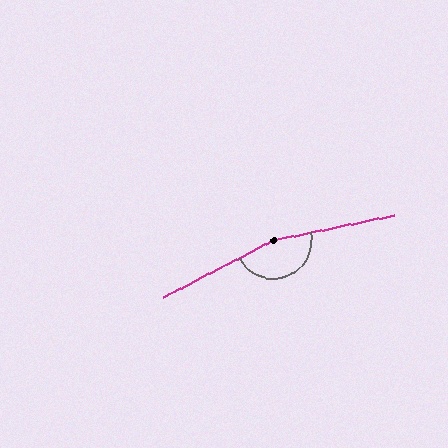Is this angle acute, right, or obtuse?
It is obtuse.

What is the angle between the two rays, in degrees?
Approximately 164 degrees.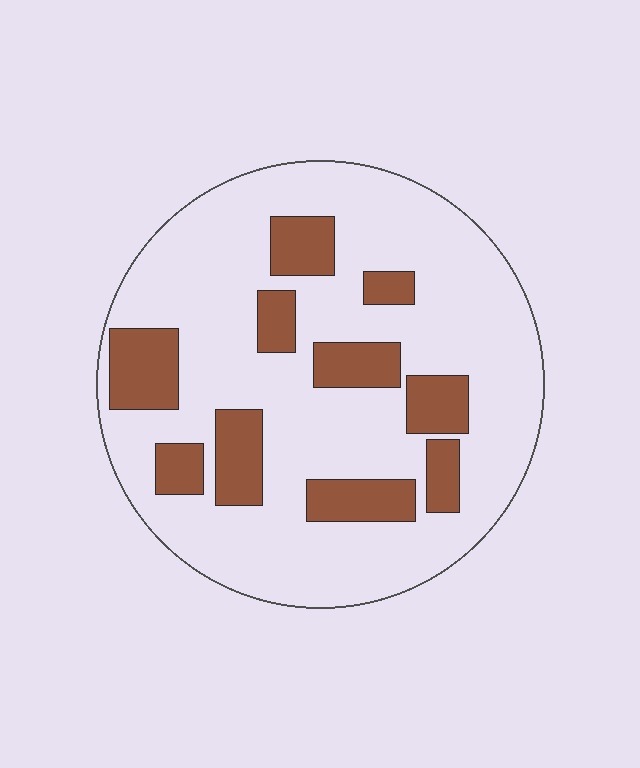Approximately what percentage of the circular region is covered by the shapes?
Approximately 25%.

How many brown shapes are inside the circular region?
10.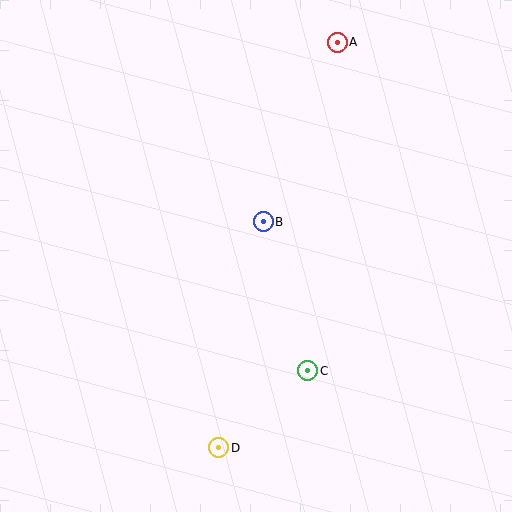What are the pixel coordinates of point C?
Point C is at (308, 371).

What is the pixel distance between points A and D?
The distance between A and D is 423 pixels.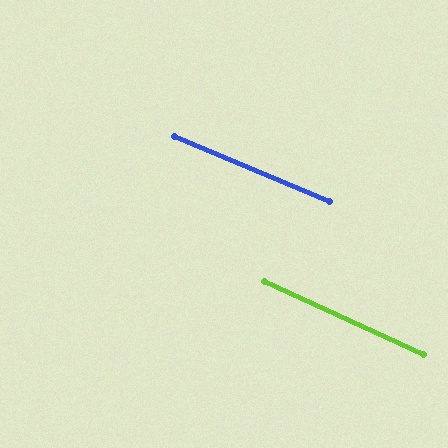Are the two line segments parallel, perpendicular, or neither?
Parallel — their directions differ by only 1.9°.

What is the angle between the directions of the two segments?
Approximately 2 degrees.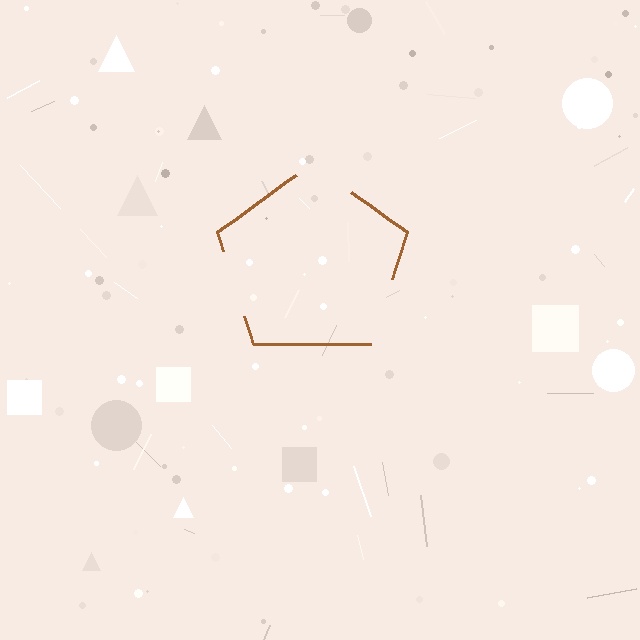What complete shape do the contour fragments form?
The contour fragments form a pentagon.